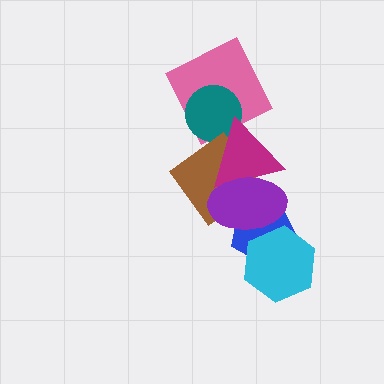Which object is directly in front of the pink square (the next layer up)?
The teal circle is directly in front of the pink square.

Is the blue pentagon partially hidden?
Yes, it is partially covered by another shape.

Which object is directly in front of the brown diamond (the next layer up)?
The magenta triangle is directly in front of the brown diamond.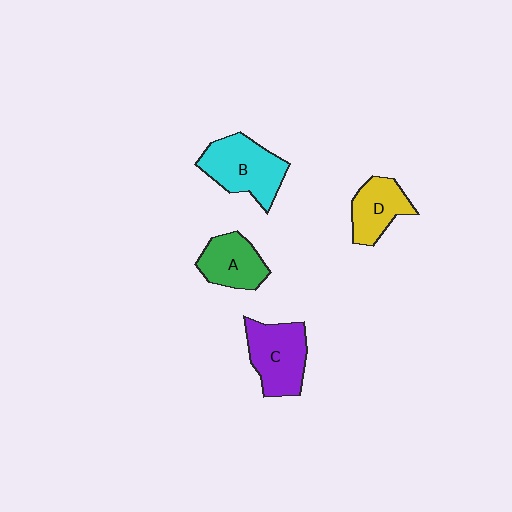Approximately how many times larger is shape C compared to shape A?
Approximately 1.3 times.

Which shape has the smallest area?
Shape D (yellow).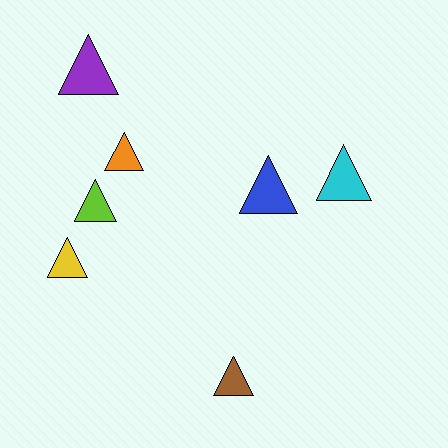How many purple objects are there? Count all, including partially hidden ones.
There is 1 purple object.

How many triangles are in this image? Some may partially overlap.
There are 7 triangles.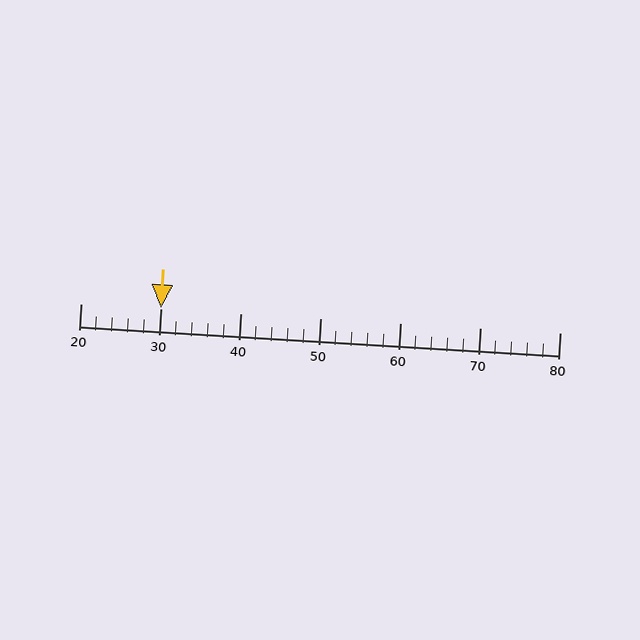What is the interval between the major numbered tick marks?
The major tick marks are spaced 10 units apart.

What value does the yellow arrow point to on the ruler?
The yellow arrow points to approximately 30.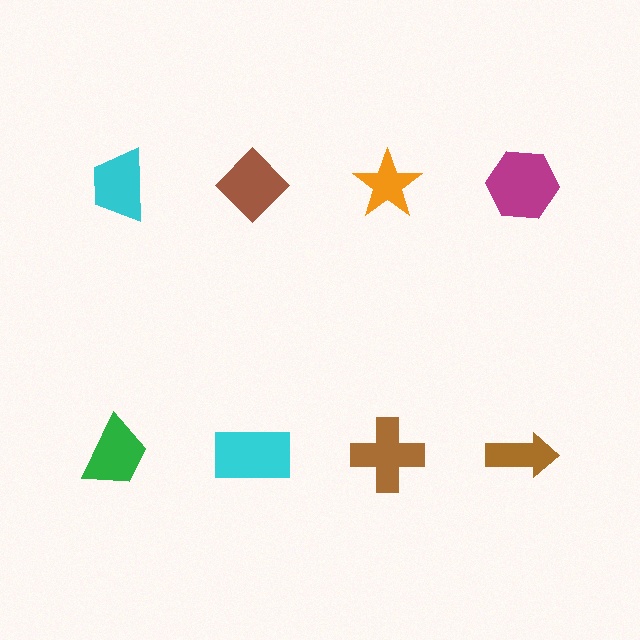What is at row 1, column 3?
An orange star.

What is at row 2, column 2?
A cyan rectangle.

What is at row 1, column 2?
A brown diamond.